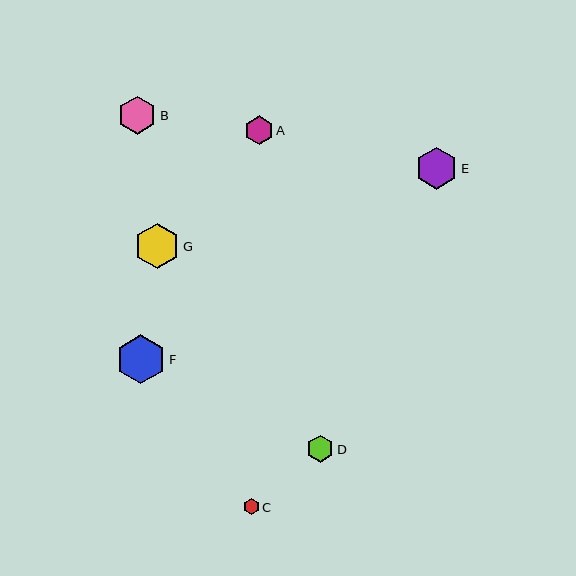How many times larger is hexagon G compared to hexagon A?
Hexagon G is approximately 1.6 times the size of hexagon A.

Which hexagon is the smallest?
Hexagon C is the smallest with a size of approximately 16 pixels.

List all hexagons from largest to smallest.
From largest to smallest: F, G, E, B, A, D, C.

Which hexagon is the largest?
Hexagon F is the largest with a size of approximately 49 pixels.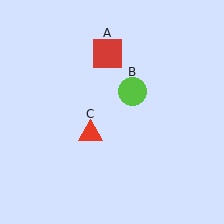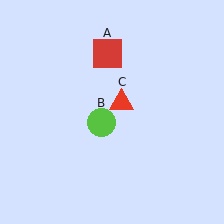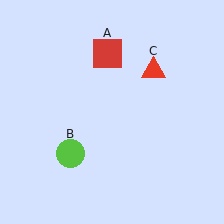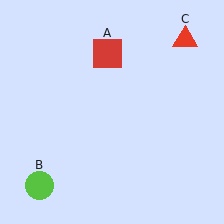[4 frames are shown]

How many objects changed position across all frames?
2 objects changed position: lime circle (object B), red triangle (object C).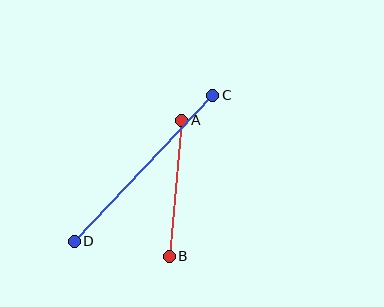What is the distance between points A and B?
The distance is approximately 137 pixels.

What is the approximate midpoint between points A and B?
The midpoint is at approximately (176, 188) pixels.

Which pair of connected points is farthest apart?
Points C and D are farthest apart.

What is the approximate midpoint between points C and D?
The midpoint is at approximately (144, 168) pixels.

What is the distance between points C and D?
The distance is approximately 201 pixels.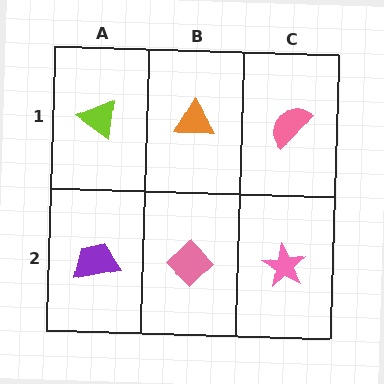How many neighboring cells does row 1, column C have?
2.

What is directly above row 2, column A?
A lime triangle.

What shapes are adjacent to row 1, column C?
A pink star (row 2, column C), an orange triangle (row 1, column B).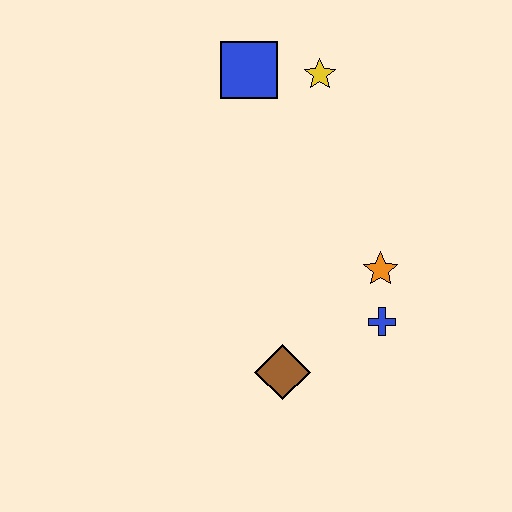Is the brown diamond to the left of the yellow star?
Yes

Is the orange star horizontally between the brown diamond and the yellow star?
No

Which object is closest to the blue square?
The yellow star is closest to the blue square.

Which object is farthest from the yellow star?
The brown diamond is farthest from the yellow star.